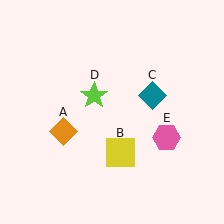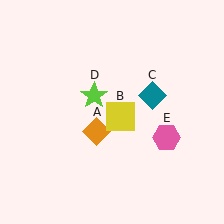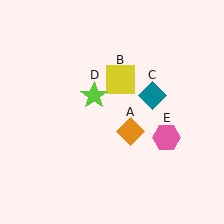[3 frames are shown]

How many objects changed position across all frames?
2 objects changed position: orange diamond (object A), yellow square (object B).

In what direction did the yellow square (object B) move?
The yellow square (object B) moved up.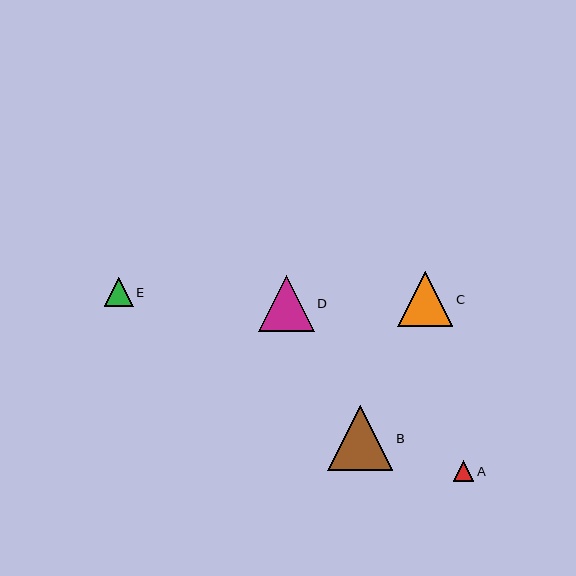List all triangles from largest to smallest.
From largest to smallest: B, D, C, E, A.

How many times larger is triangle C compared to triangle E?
Triangle C is approximately 1.9 times the size of triangle E.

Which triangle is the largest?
Triangle B is the largest with a size of approximately 65 pixels.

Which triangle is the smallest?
Triangle A is the smallest with a size of approximately 20 pixels.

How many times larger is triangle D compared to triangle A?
Triangle D is approximately 2.8 times the size of triangle A.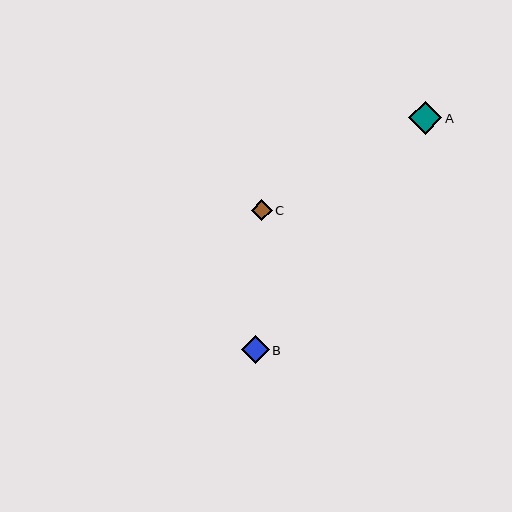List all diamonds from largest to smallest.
From largest to smallest: A, B, C.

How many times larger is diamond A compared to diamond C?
Diamond A is approximately 1.6 times the size of diamond C.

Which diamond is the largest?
Diamond A is the largest with a size of approximately 33 pixels.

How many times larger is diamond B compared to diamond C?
Diamond B is approximately 1.3 times the size of diamond C.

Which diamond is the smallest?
Diamond C is the smallest with a size of approximately 21 pixels.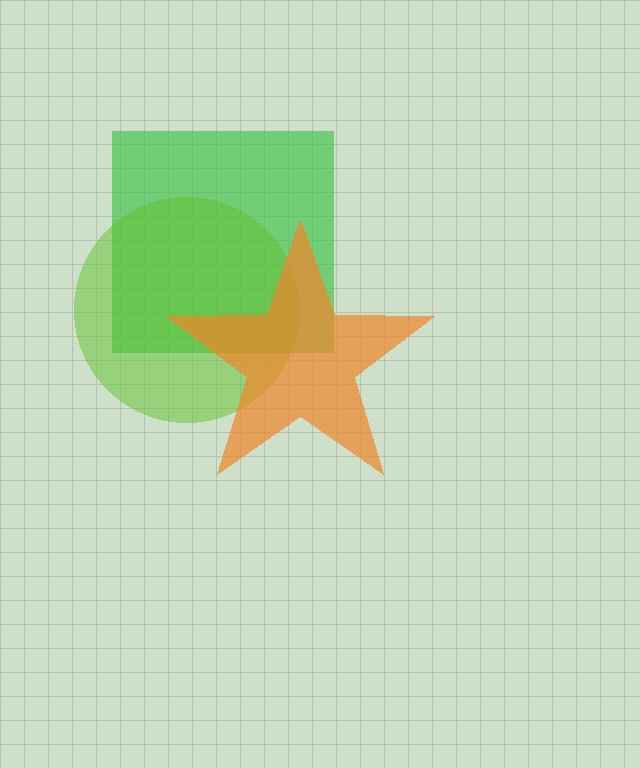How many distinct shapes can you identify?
There are 3 distinct shapes: a green square, a lime circle, an orange star.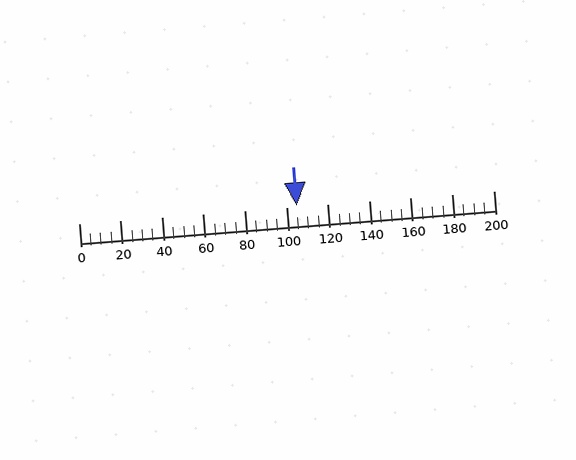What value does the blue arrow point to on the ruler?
The blue arrow points to approximately 105.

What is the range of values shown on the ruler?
The ruler shows values from 0 to 200.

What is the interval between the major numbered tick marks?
The major tick marks are spaced 20 units apart.